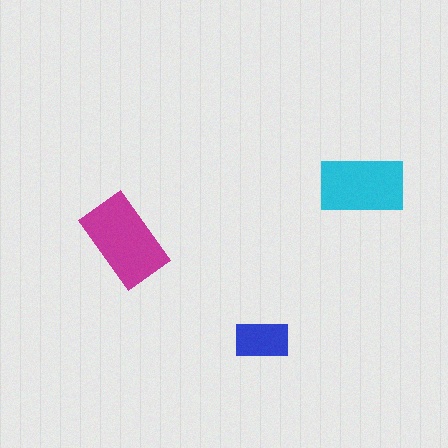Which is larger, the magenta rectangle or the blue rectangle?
The magenta one.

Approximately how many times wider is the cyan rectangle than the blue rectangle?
About 1.5 times wider.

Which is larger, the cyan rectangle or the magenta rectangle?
The magenta one.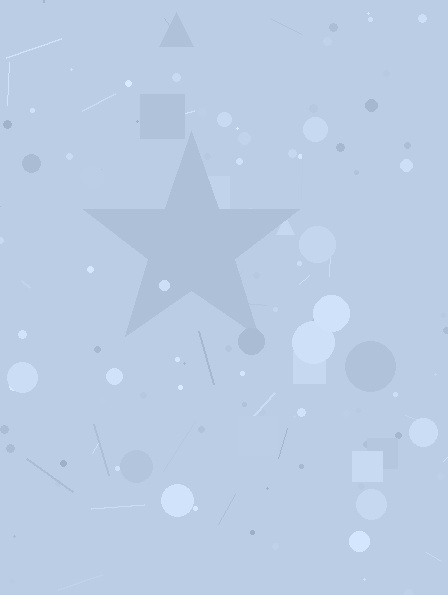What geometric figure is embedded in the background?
A star is embedded in the background.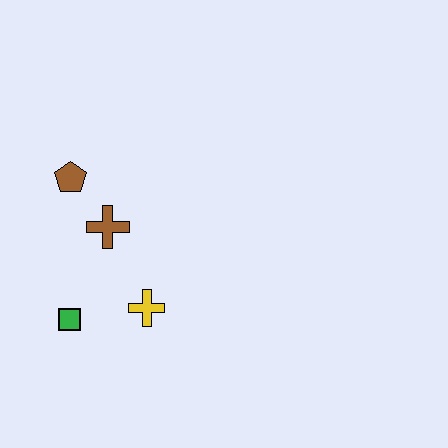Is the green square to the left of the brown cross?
Yes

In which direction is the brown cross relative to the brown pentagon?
The brown cross is below the brown pentagon.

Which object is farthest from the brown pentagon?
The yellow cross is farthest from the brown pentagon.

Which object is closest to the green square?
The yellow cross is closest to the green square.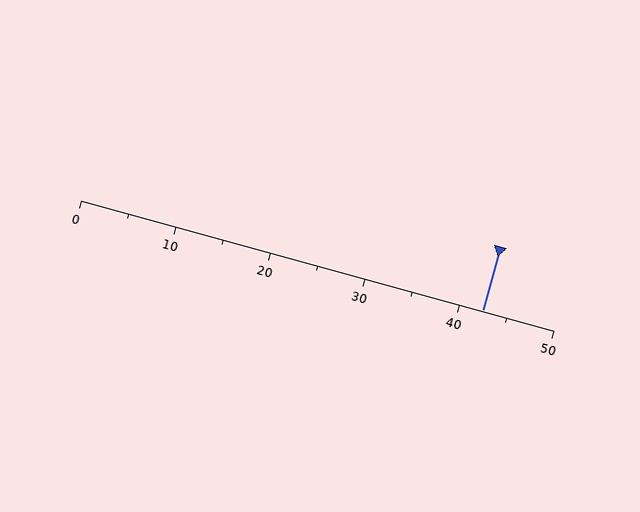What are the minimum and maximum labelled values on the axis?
The axis runs from 0 to 50.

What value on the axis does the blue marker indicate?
The marker indicates approximately 42.5.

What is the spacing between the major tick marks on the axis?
The major ticks are spaced 10 apart.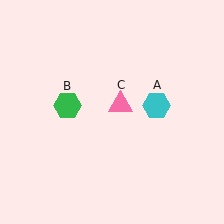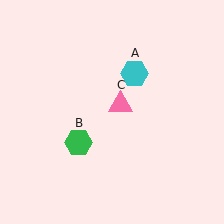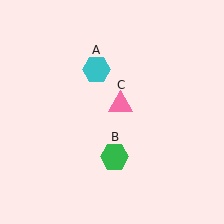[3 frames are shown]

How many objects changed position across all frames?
2 objects changed position: cyan hexagon (object A), green hexagon (object B).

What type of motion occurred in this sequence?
The cyan hexagon (object A), green hexagon (object B) rotated counterclockwise around the center of the scene.